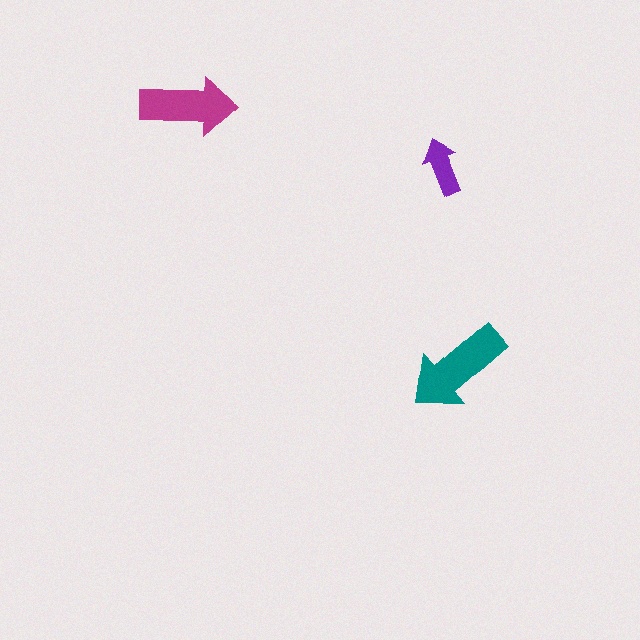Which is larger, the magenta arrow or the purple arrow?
The magenta one.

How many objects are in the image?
There are 3 objects in the image.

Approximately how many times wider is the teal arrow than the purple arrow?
About 2 times wider.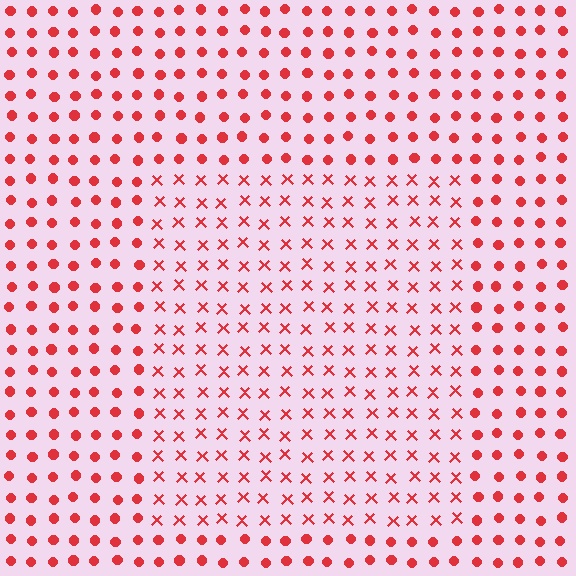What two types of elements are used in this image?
The image uses X marks inside the rectangle region and circles outside it.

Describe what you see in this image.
The image is filled with small red elements arranged in a uniform grid. A rectangle-shaped region contains X marks, while the surrounding area contains circles. The boundary is defined purely by the change in element shape.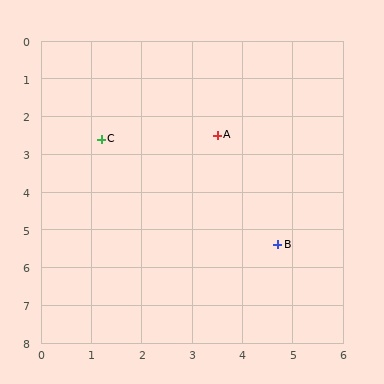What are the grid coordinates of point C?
Point C is at approximately (1.2, 2.6).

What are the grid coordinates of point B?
Point B is at approximately (4.7, 5.4).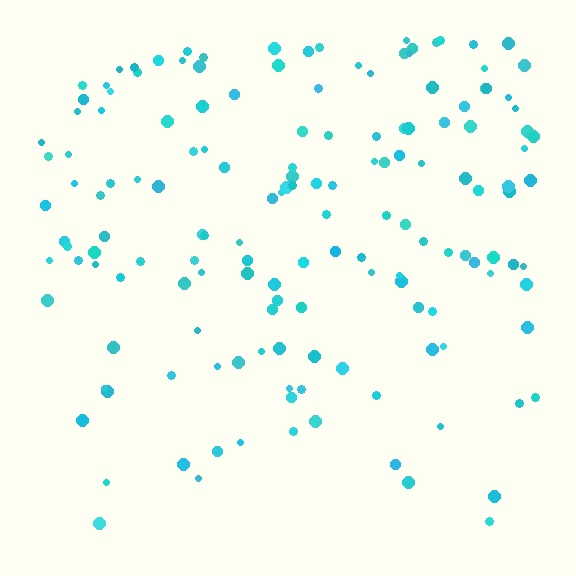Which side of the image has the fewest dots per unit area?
The bottom.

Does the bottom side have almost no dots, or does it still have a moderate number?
Still a moderate number, just noticeably fewer than the top.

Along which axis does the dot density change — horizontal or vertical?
Vertical.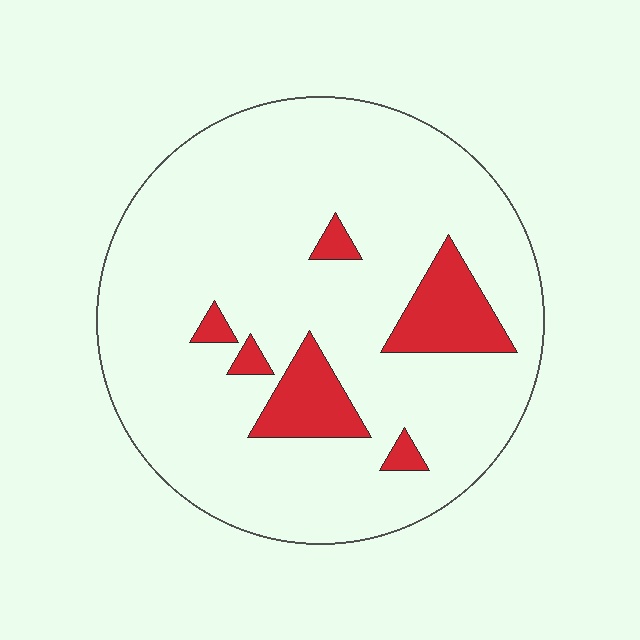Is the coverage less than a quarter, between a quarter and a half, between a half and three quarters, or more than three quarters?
Less than a quarter.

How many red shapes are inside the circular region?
6.